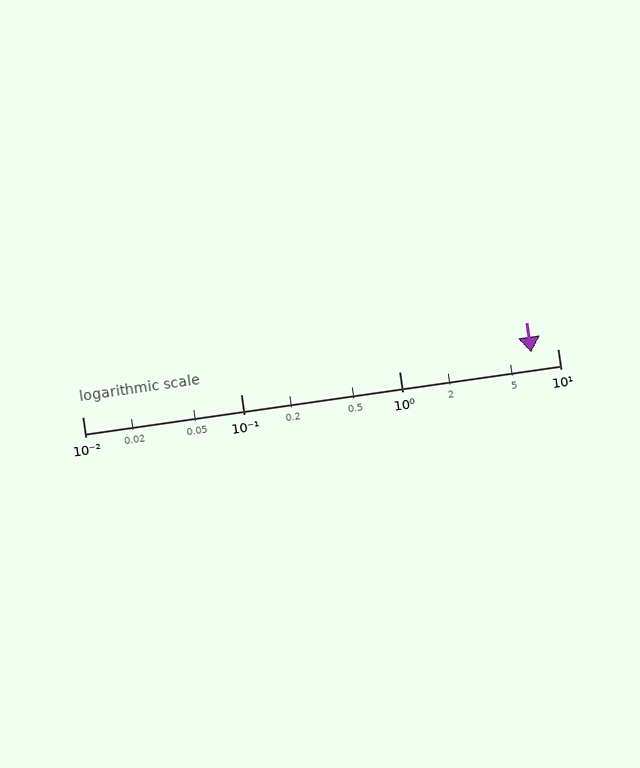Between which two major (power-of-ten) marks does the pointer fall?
The pointer is between 1 and 10.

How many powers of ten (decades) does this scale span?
The scale spans 3 decades, from 0.01 to 10.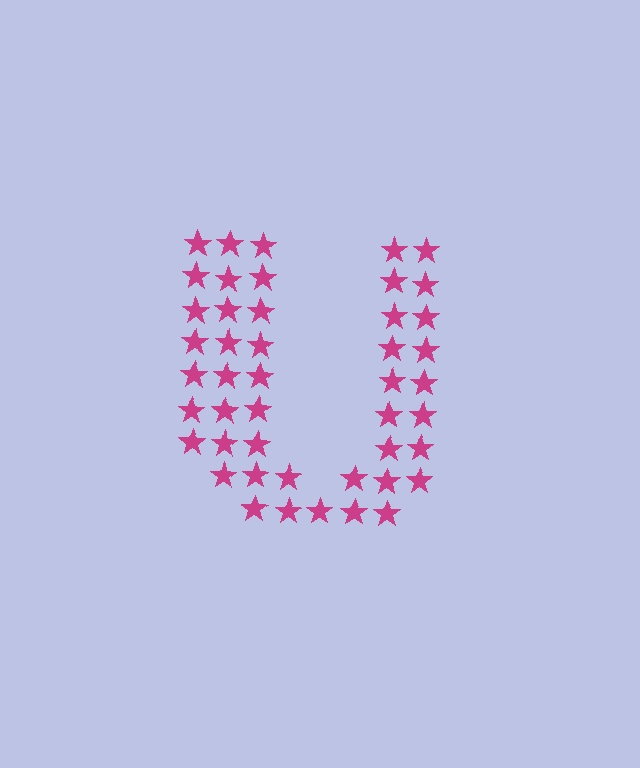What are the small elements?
The small elements are stars.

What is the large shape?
The large shape is the letter U.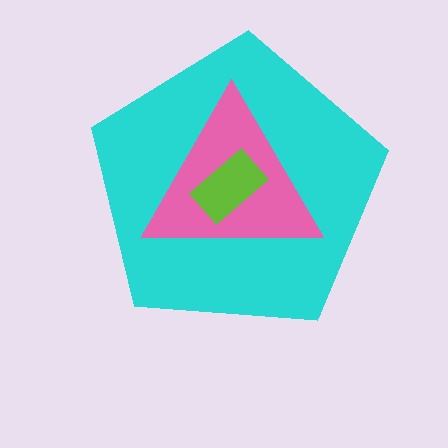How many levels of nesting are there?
3.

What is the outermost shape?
The cyan pentagon.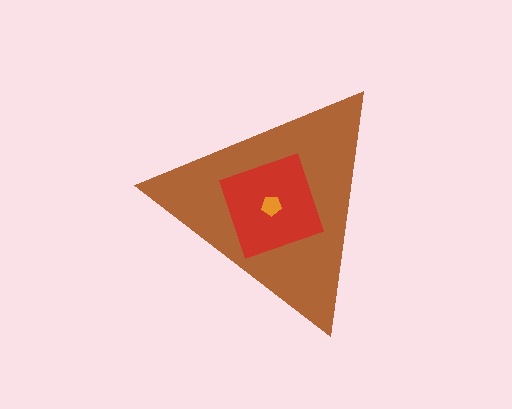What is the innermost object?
The orange pentagon.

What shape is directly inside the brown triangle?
The red square.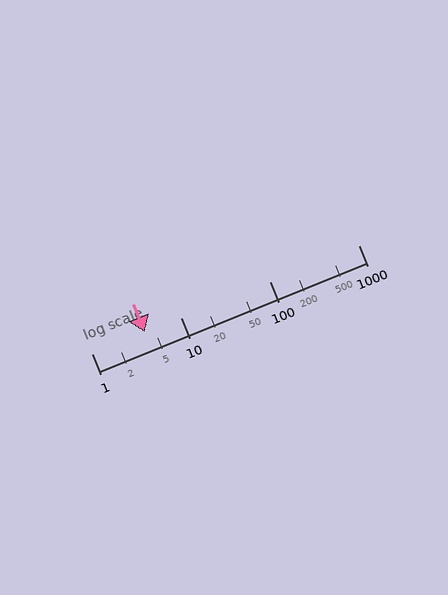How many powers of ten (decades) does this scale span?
The scale spans 3 decades, from 1 to 1000.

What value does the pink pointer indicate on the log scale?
The pointer indicates approximately 4.